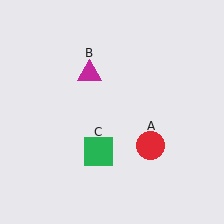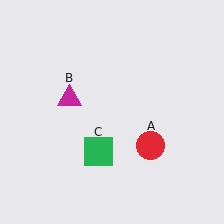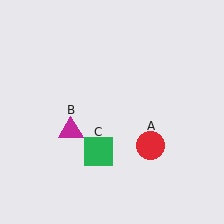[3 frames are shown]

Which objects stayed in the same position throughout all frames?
Red circle (object A) and green square (object C) remained stationary.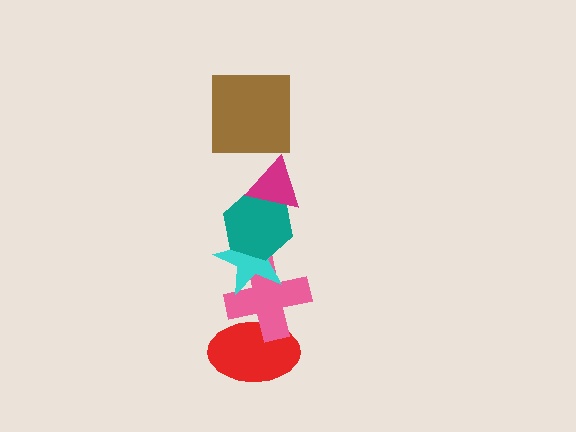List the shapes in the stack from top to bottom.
From top to bottom: the brown square, the magenta triangle, the teal hexagon, the cyan star, the pink cross, the red ellipse.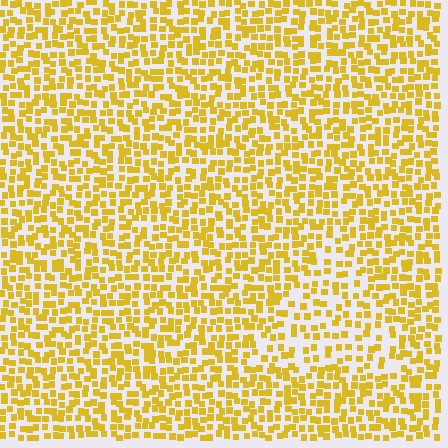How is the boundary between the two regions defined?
The boundary is defined by a change in element density (approximately 1.7x ratio). All elements are the same color, size, and shape.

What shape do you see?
I see a triangle.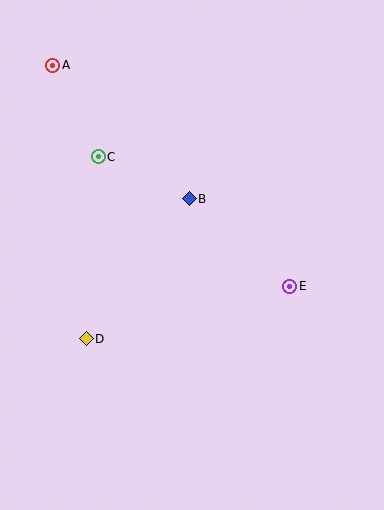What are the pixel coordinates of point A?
Point A is at (53, 65).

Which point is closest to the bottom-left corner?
Point D is closest to the bottom-left corner.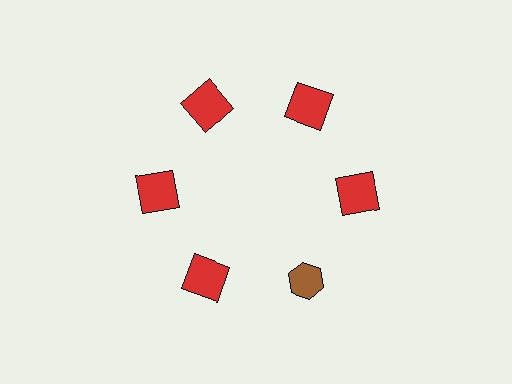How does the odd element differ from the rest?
It differs in both color (brown instead of red) and shape (hexagon instead of square).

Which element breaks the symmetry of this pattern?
The brown hexagon at roughly the 5 o'clock position breaks the symmetry. All other shapes are red squares.